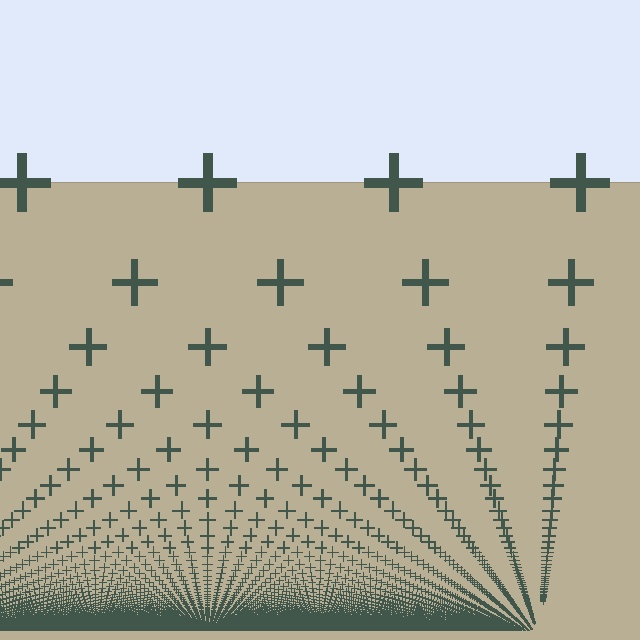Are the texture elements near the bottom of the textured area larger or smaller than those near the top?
Smaller. The gradient is inverted — elements near the bottom are smaller and denser.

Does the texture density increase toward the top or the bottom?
Density increases toward the bottom.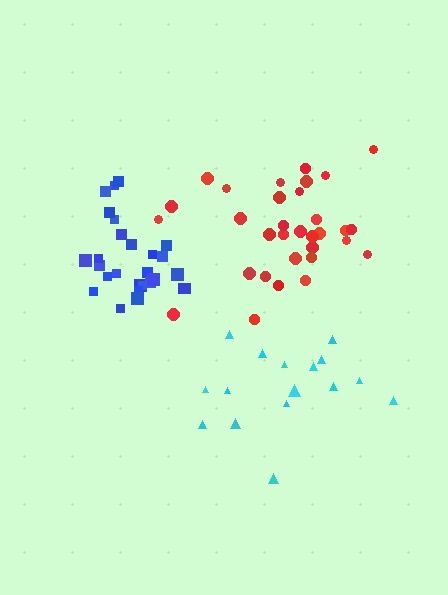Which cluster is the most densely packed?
Blue.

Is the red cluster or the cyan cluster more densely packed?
Red.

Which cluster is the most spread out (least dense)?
Cyan.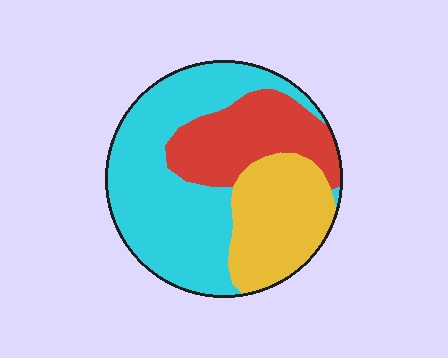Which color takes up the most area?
Cyan, at roughly 50%.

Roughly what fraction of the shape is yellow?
Yellow covers around 25% of the shape.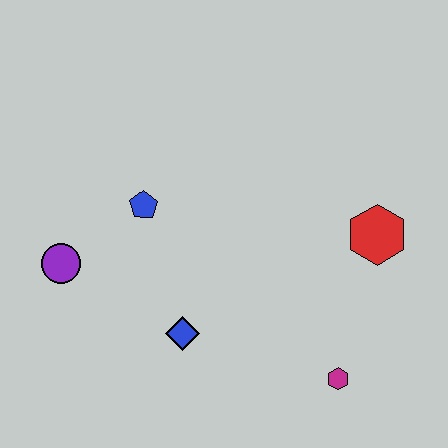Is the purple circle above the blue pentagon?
No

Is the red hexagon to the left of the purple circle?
No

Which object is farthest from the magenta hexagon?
The purple circle is farthest from the magenta hexagon.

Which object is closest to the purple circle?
The blue pentagon is closest to the purple circle.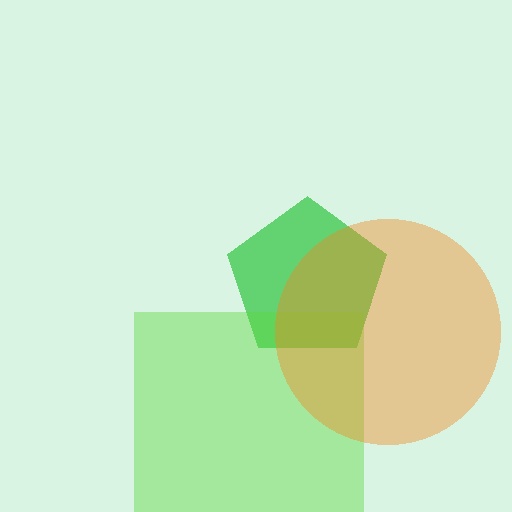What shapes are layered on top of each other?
The layered shapes are: a green pentagon, a lime square, an orange circle.